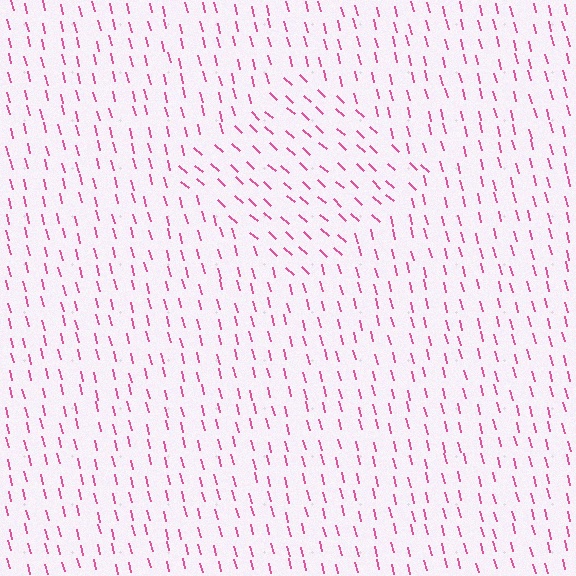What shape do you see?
I see a diamond.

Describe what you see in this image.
The image is filled with small pink line segments. A diamond region in the image has lines oriented differently from the surrounding lines, creating a visible texture boundary.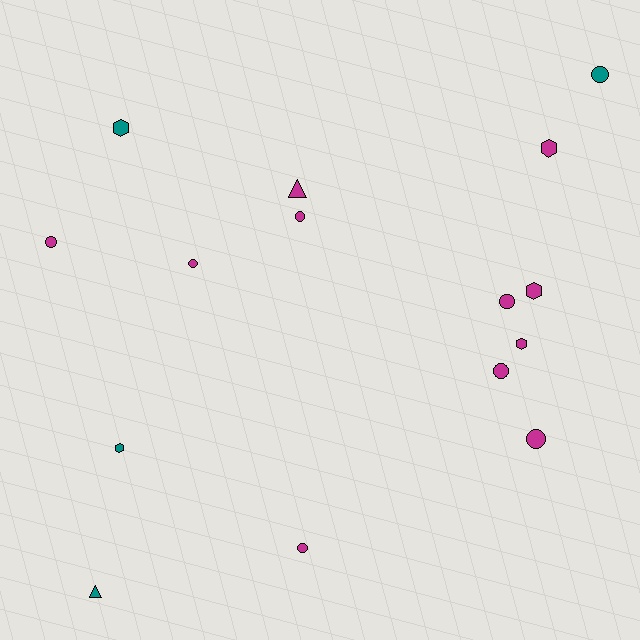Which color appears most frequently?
Magenta, with 11 objects.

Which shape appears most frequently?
Circle, with 8 objects.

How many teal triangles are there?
There is 1 teal triangle.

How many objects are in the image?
There are 15 objects.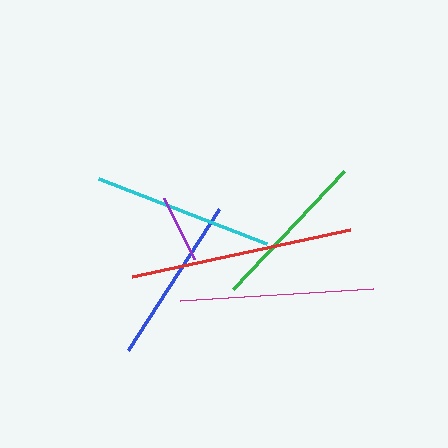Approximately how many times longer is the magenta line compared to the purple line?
The magenta line is approximately 2.8 times the length of the purple line.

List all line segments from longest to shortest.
From longest to shortest: red, magenta, cyan, blue, green, purple.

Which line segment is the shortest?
The purple line is the shortest at approximately 68 pixels.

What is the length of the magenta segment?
The magenta segment is approximately 193 pixels long.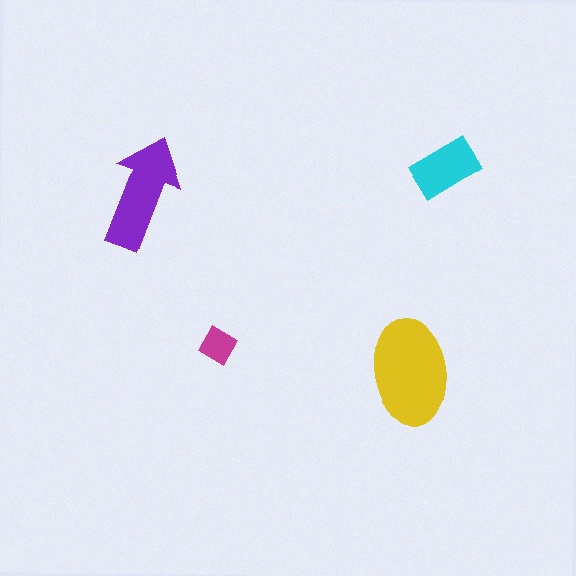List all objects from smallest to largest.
The magenta diamond, the cyan rectangle, the purple arrow, the yellow ellipse.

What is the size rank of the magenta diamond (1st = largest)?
4th.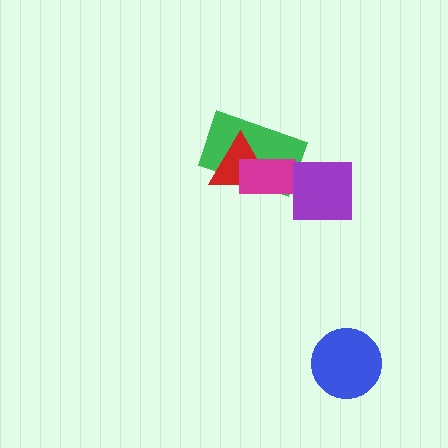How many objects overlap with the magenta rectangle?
2 objects overlap with the magenta rectangle.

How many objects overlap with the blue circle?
0 objects overlap with the blue circle.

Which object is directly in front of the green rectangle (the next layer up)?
The red triangle is directly in front of the green rectangle.